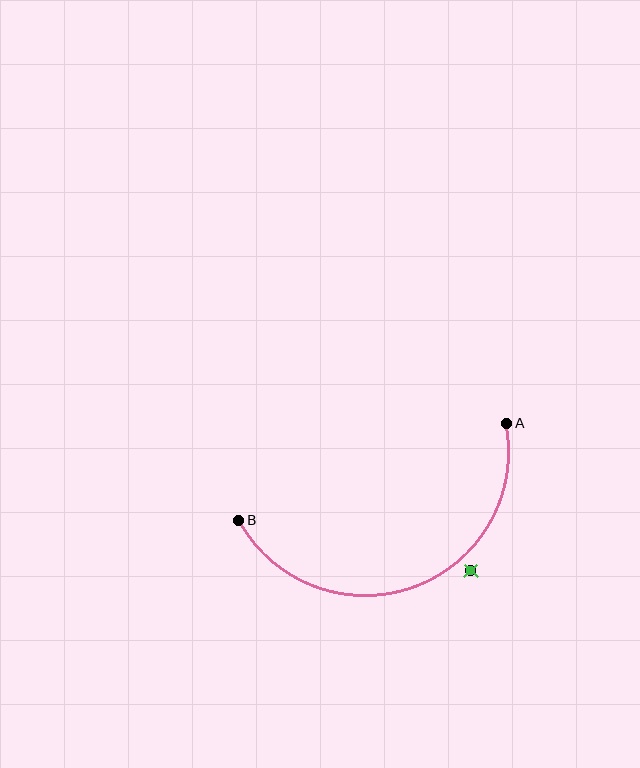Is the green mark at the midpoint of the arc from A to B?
No — the green mark does not lie on the arc at all. It sits slightly outside the curve.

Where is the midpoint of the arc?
The arc midpoint is the point on the curve farthest from the straight line joining A and B. It sits below that line.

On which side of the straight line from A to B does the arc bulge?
The arc bulges below the straight line connecting A and B.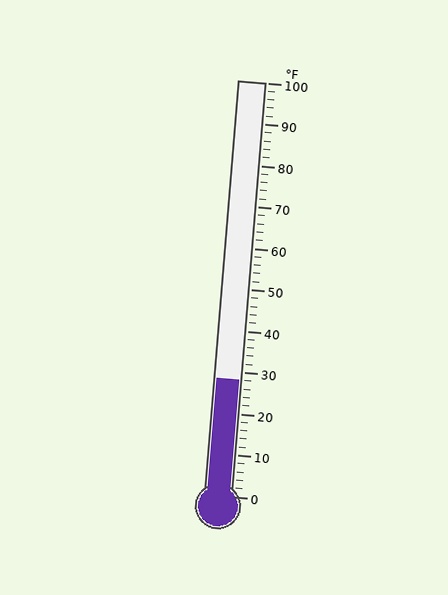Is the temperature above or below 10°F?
The temperature is above 10°F.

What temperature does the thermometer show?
The thermometer shows approximately 28°F.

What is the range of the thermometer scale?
The thermometer scale ranges from 0°F to 100°F.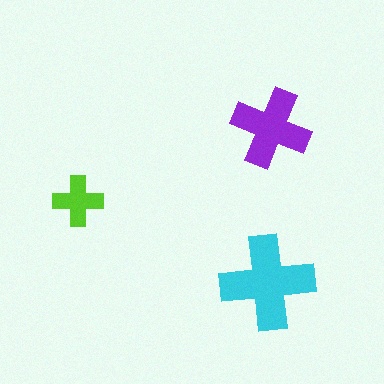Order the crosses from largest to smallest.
the cyan one, the purple one, the lime one.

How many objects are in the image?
There are 3 objects in the image.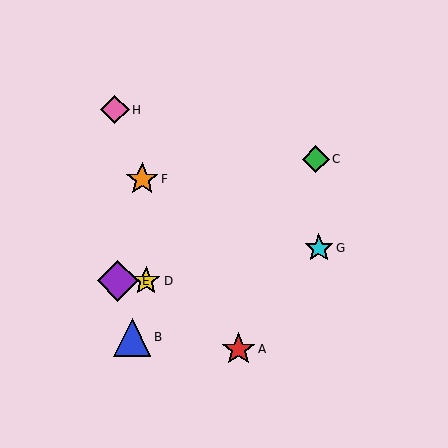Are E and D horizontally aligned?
Yes, both are at y≈281.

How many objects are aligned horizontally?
2 objects (D, E) are aligned horizontally.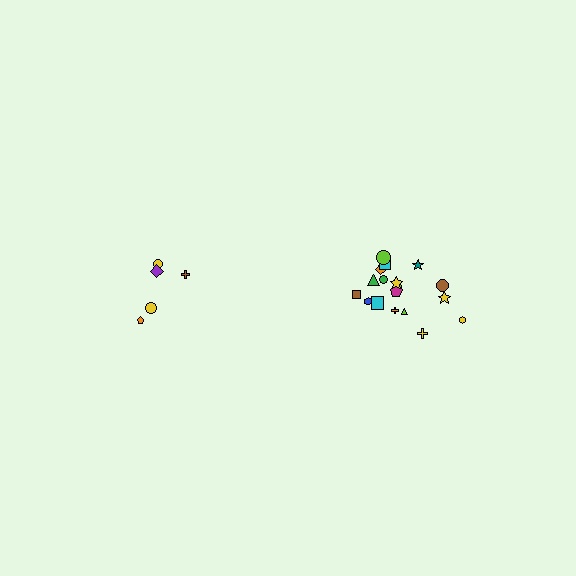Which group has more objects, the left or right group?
The right group.